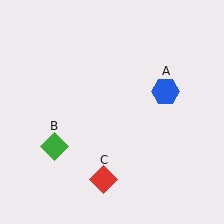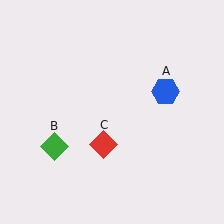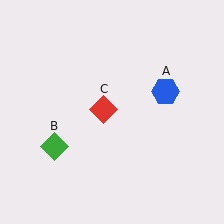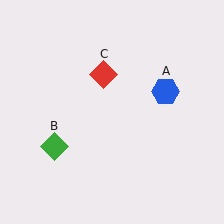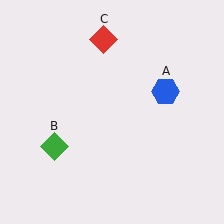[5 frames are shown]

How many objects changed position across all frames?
1 object changed position: red diamond (object C).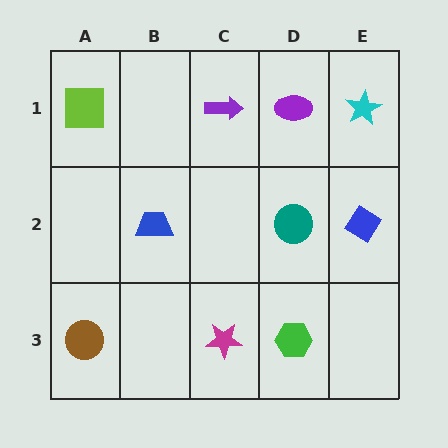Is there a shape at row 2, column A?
No, that cell is empty.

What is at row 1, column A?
A lime square.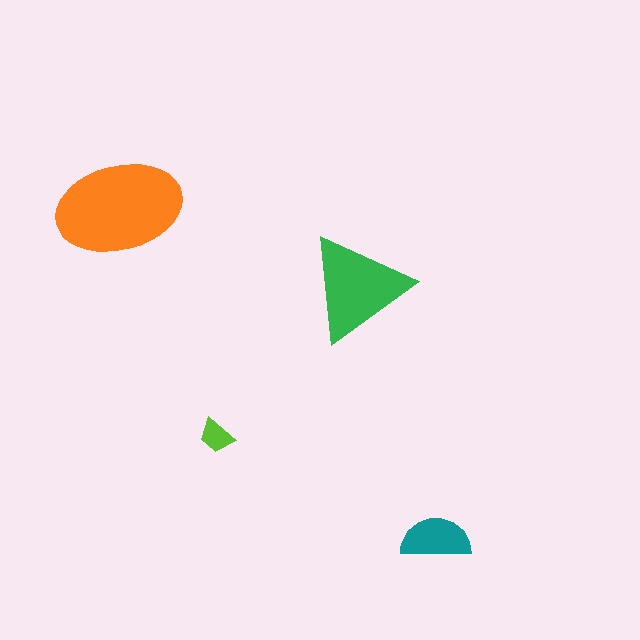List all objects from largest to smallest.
The orange ellipse, the green triangle, the teal semicircle, the lime trapezoid.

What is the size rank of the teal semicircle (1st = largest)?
3rd.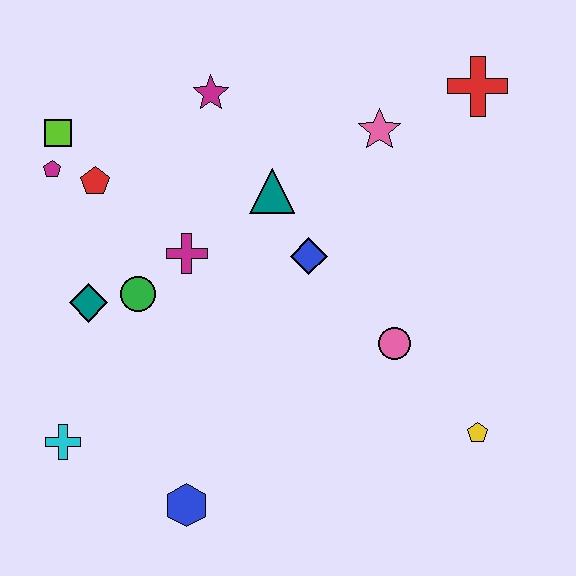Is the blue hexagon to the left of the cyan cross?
No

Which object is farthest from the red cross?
The cyan cross is farthest from the red cross.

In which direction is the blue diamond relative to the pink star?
The blue diamond is below the pink star.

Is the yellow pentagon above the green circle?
No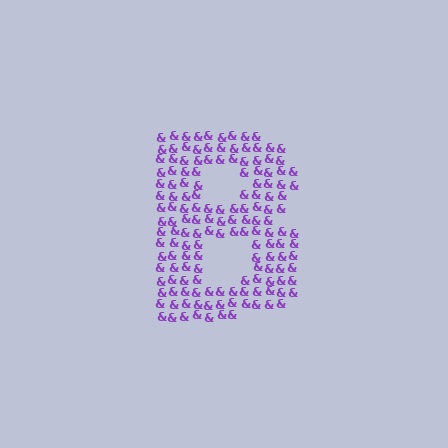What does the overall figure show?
The overall figure shows the letter B.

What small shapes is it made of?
It is made of small ampersands.